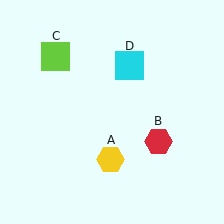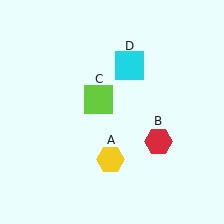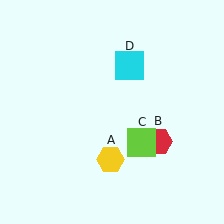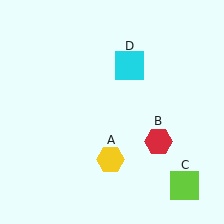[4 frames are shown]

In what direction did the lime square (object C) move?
The lime square (object C) moved down and to the right.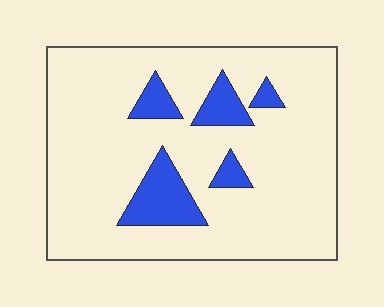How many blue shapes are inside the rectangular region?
5.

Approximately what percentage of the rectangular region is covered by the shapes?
Approximately 15%.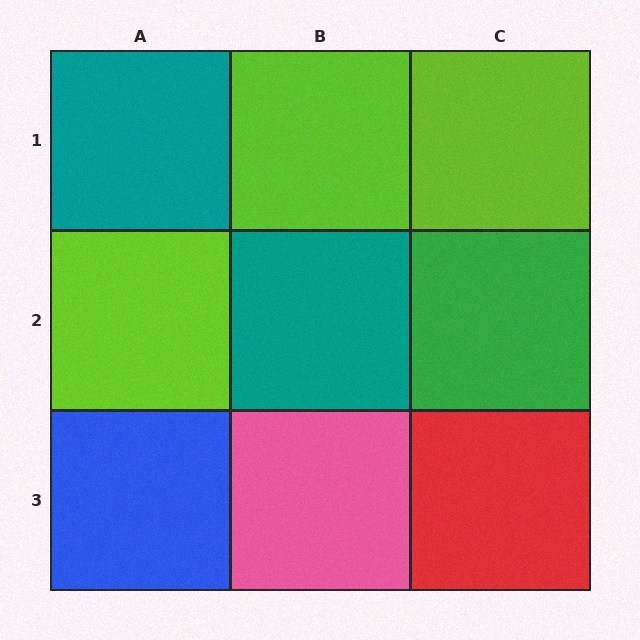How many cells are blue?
1 cell is blue.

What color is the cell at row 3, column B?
Pink.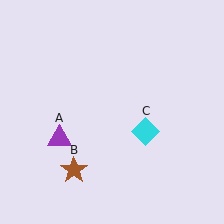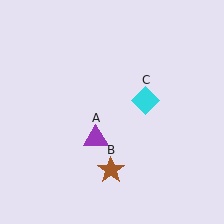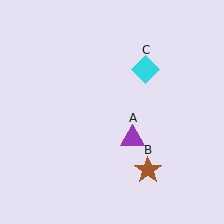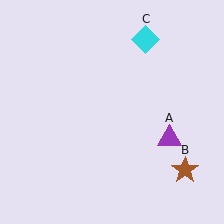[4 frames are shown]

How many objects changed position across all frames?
3 objects changed position: purple triangle (object A), brown star (object B), cyan diamond (object C).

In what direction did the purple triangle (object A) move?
The purple triangle (object A) moved right.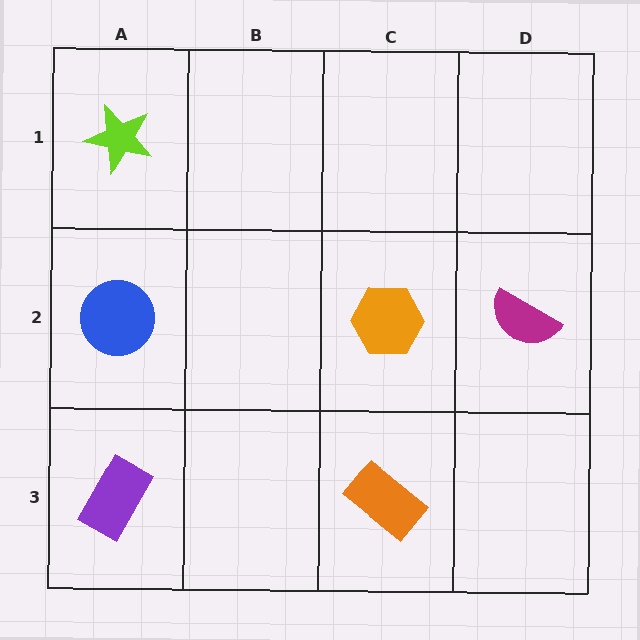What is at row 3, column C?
An orange rectangle.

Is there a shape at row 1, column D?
No, that cell is empty.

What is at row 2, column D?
A magenta semicircle.